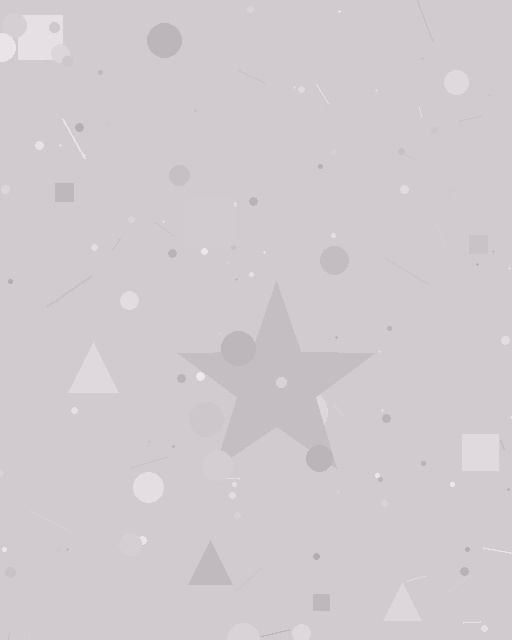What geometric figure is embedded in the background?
A star is embedded in the background.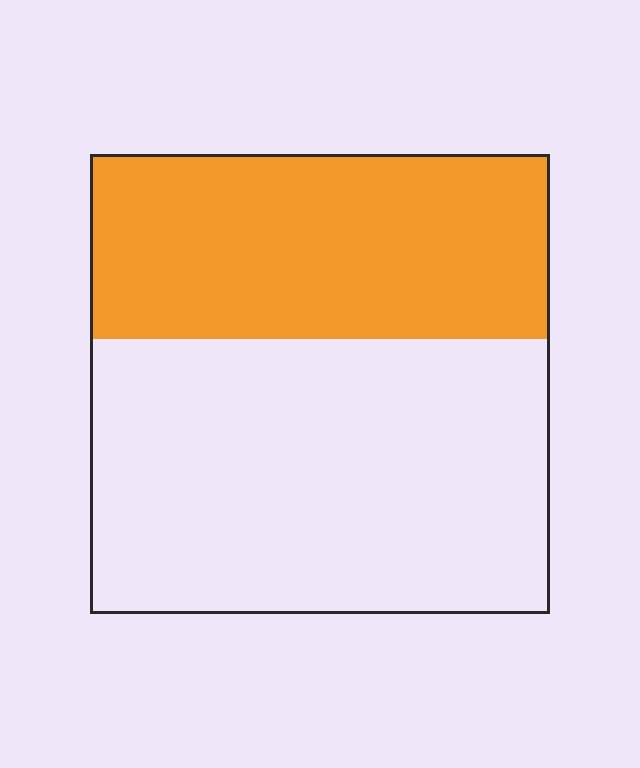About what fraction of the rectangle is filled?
About two fifths (2/5).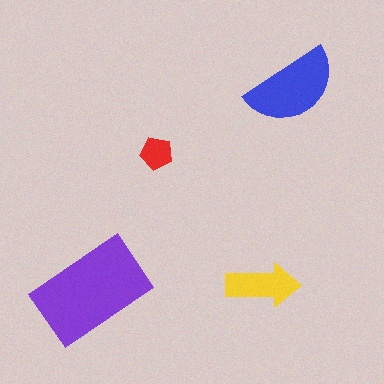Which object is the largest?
The purple rectangle.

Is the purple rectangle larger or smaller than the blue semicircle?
Larger.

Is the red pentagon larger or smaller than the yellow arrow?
Smaller.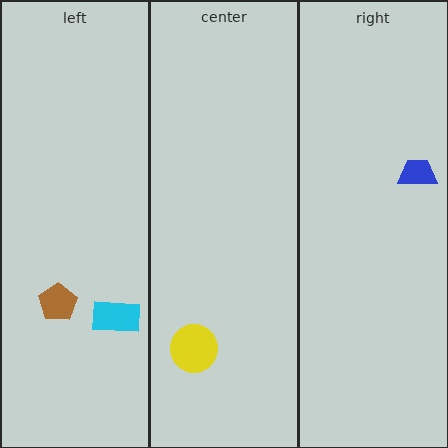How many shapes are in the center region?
1.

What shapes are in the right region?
The blue trapezoid.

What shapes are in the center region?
The yellow circle.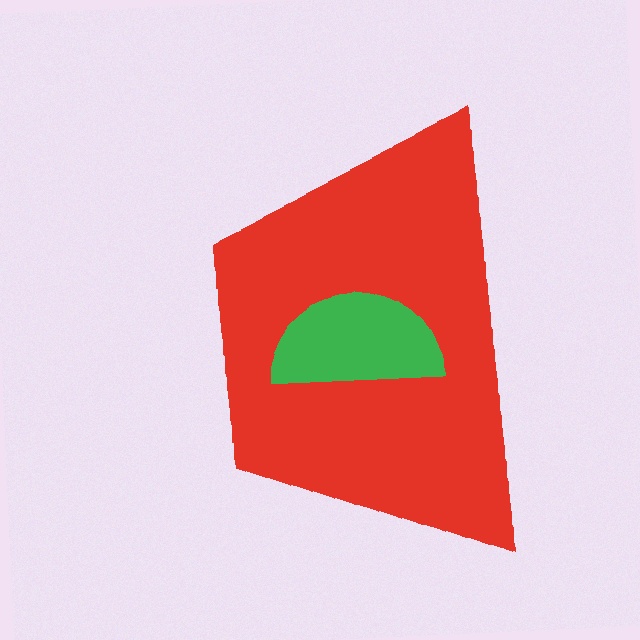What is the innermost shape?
The green semicircle.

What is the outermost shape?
The red trapezoid.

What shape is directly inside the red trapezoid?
The green semicircle.